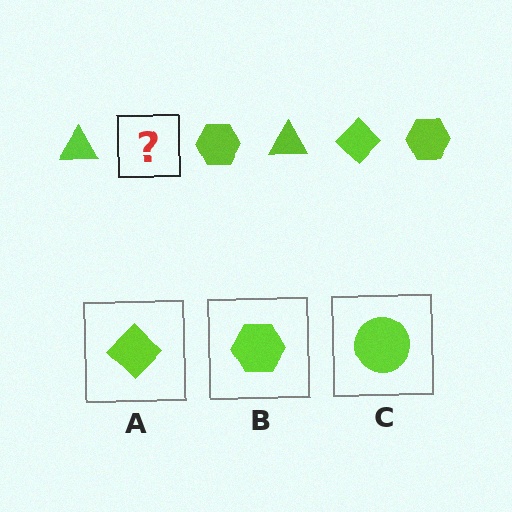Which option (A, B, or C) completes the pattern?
A.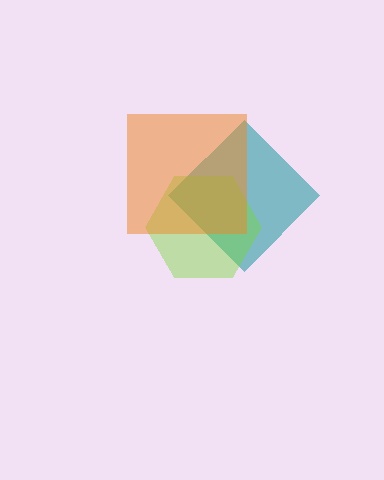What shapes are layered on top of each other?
The layered shapes are: a teal diamond, a lime hexagon, an orange square.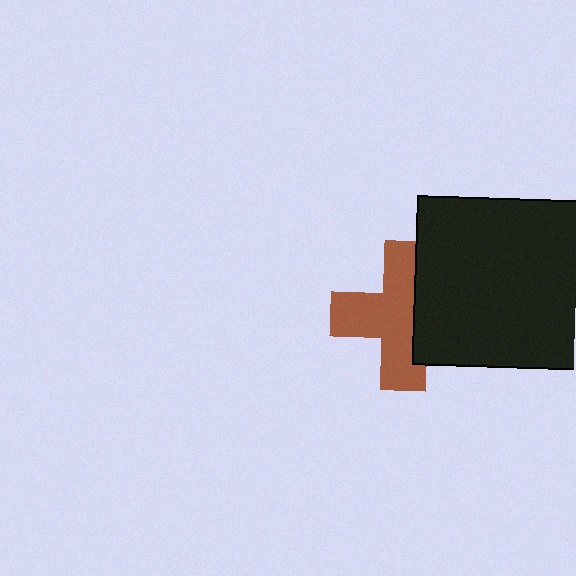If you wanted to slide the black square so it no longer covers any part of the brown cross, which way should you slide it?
Slide it right — that is the most direct way to separate the two shapes.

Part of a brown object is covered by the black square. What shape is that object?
It is a cross.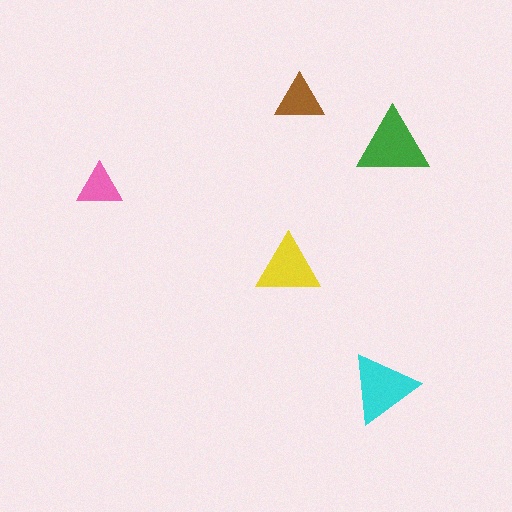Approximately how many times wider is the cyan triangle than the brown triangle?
About 1.5 times wider.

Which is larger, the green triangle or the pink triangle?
The green one.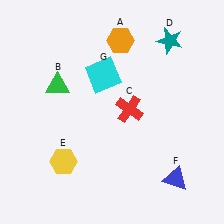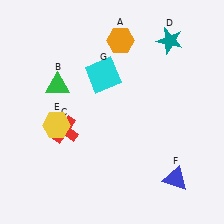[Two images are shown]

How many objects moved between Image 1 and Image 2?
2 objects moved between the two images.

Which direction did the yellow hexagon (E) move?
The yellow hexagon (E) moved up.